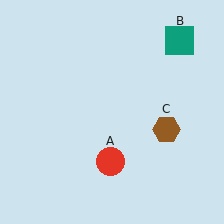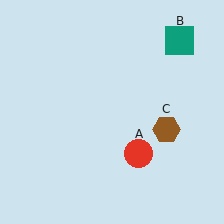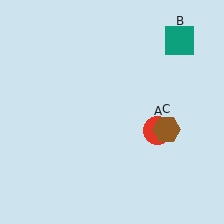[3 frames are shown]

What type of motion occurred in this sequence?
The red circle (object A) rotated counterclockwise around the center of the scene.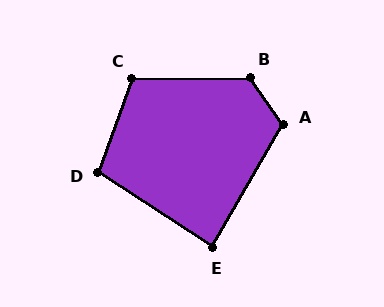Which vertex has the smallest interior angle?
E, at approximately 87 degrees.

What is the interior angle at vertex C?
Approximately 110 degrees (obtuse).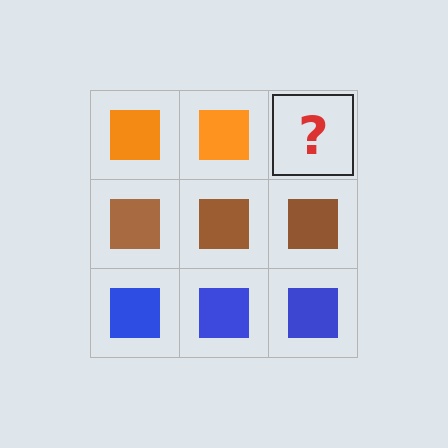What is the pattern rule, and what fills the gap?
The rule is that each row has a consistent color. The gap should be filled with an orange square.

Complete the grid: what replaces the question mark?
The question mark should be replaced with an orange square.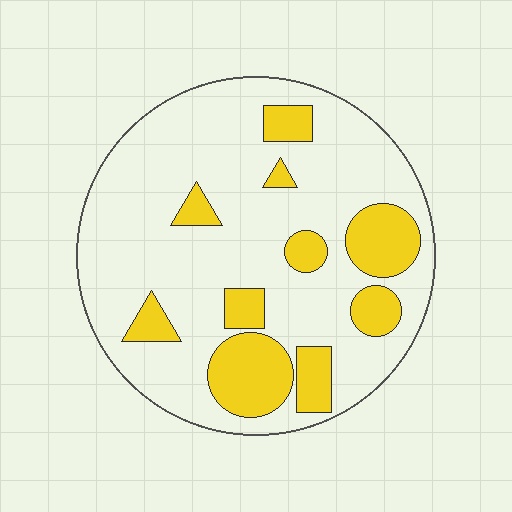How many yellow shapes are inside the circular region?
10.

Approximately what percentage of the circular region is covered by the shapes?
Approximately 25%.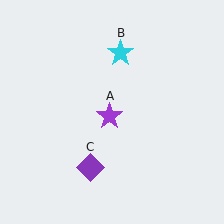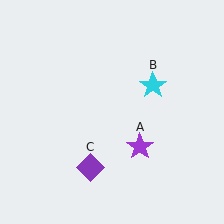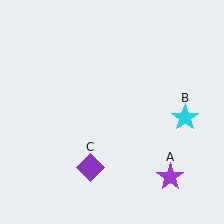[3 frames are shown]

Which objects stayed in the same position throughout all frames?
Purple diamond (object C) remained stationary.